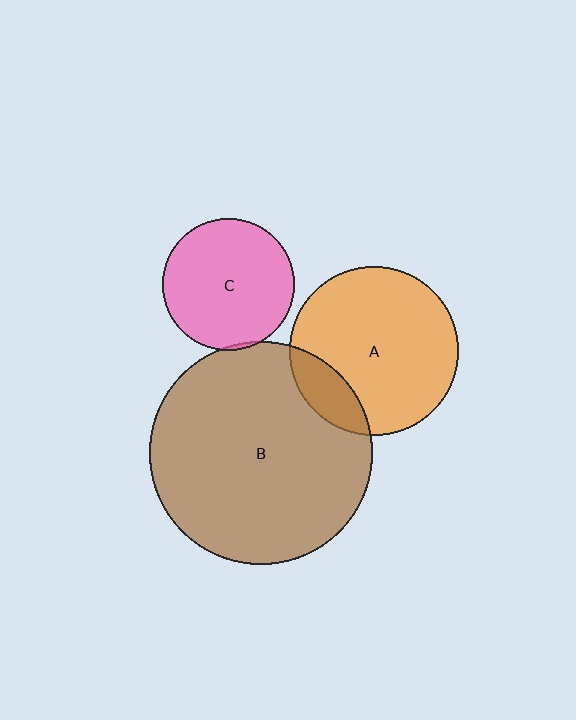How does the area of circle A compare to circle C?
Approximately 1.6 times.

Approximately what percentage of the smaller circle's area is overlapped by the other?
Approximately 5%.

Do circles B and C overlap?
Yes.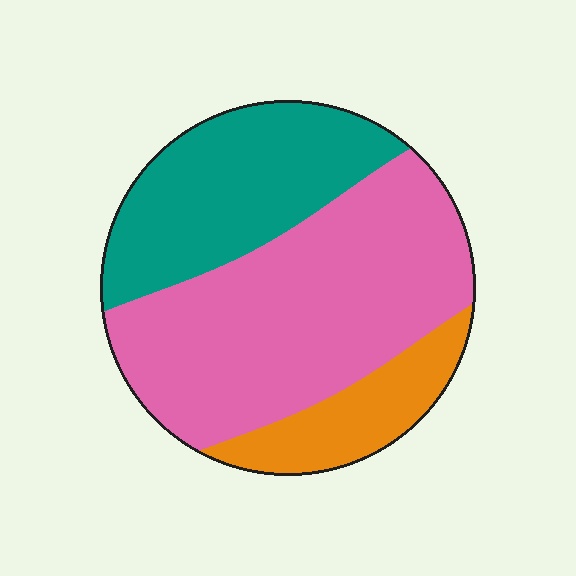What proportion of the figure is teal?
Teal covers roughly 30% of the figure.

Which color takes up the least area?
Orange, at roughly 15%.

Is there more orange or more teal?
Teal.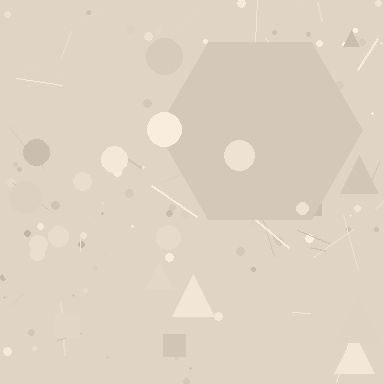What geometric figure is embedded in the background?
A hexagon is embedded in the background.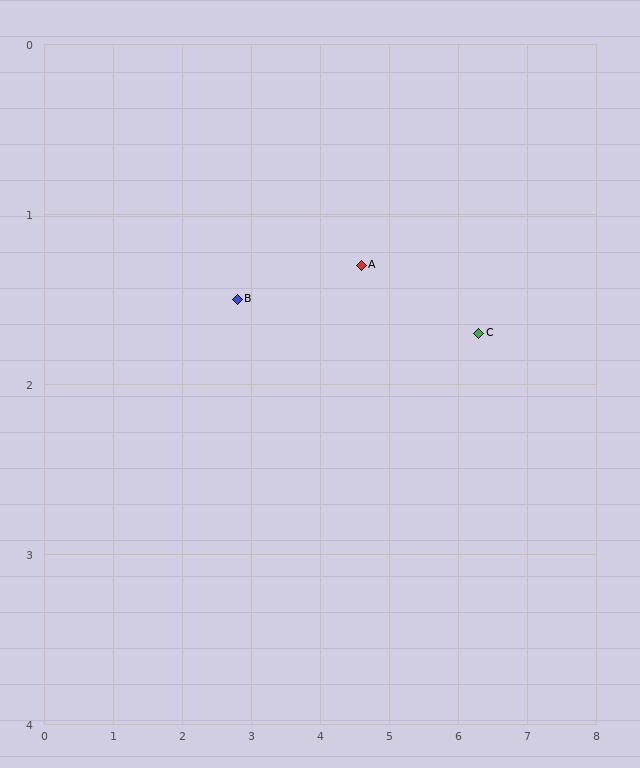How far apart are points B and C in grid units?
Points B and C are about 3.5 grid units apart.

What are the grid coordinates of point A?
Point A is at approximately (4.6, 1.3).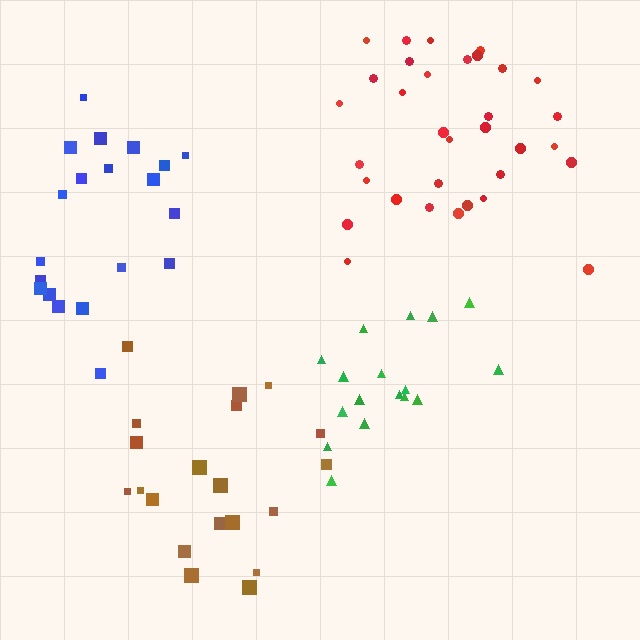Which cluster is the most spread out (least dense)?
Brown.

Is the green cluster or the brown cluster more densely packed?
Green.